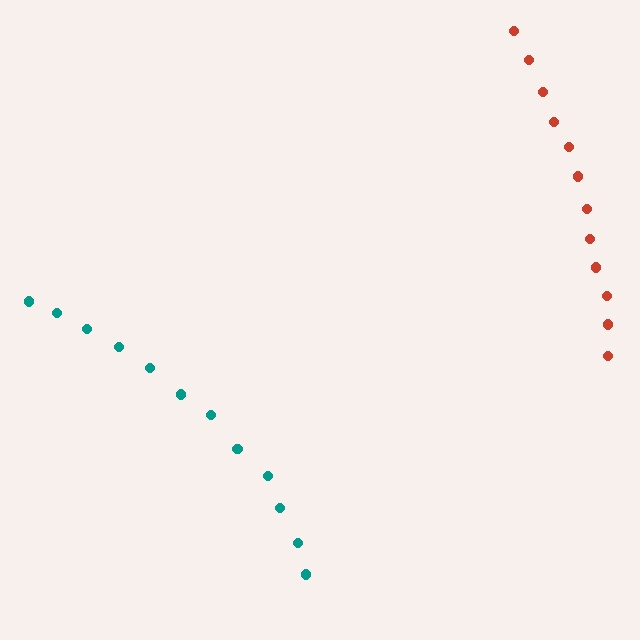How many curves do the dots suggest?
There are 2 distinct paths.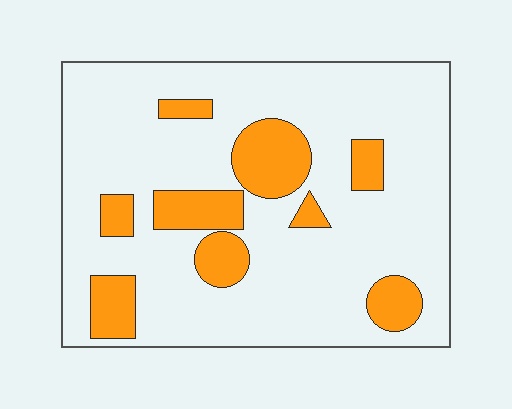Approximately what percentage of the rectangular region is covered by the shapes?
Approximately 20%.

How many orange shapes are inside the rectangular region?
9.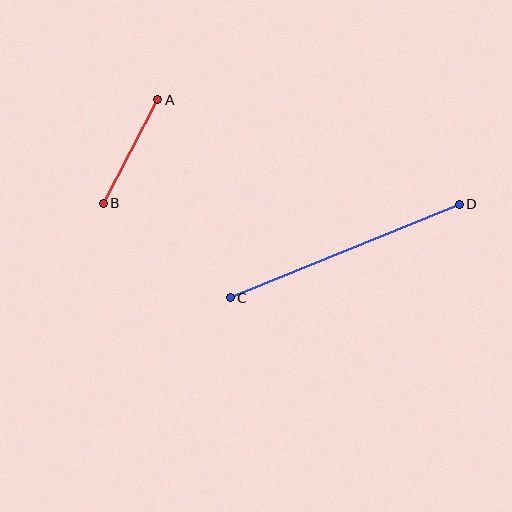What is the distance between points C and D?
The distance is approximately 247 pixels.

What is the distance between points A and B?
The distance is approximately 117 pixels.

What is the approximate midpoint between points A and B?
The midpoint is at approximately (130, 152) pixels.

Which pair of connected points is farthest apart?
Points C and D are farthest apart.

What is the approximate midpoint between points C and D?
The midpoint is at approximately (345, 251) pixels.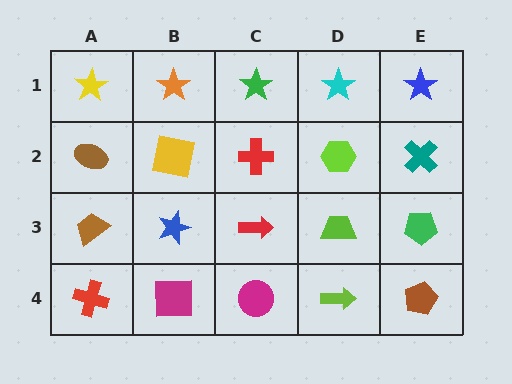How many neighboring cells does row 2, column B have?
4.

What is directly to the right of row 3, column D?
A green pentagon.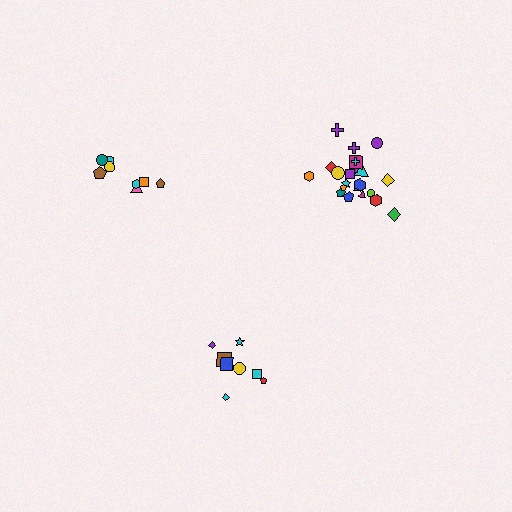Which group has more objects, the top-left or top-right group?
The top-right group.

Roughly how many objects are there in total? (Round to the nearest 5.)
Roughly 40 objects in total.